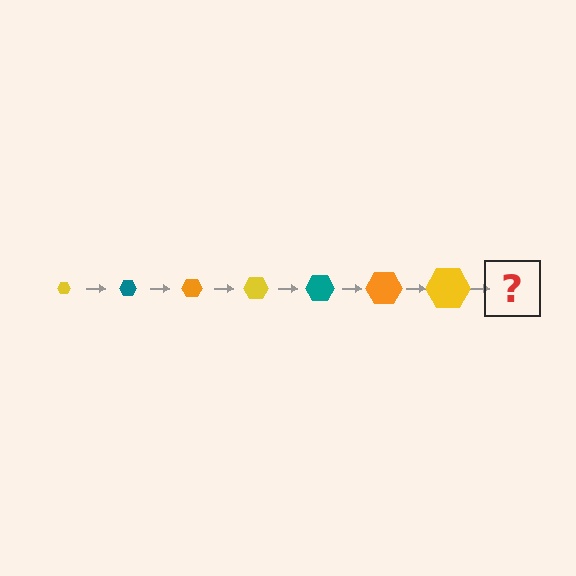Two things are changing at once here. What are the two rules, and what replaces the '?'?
The two rules are that the hexagon grows larger each step and the color cycles through yellow, teal, and orange. The '?' should be a teal hexagon, larger than the previous one.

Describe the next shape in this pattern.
It should be a teal hexagon, larger than the previous one.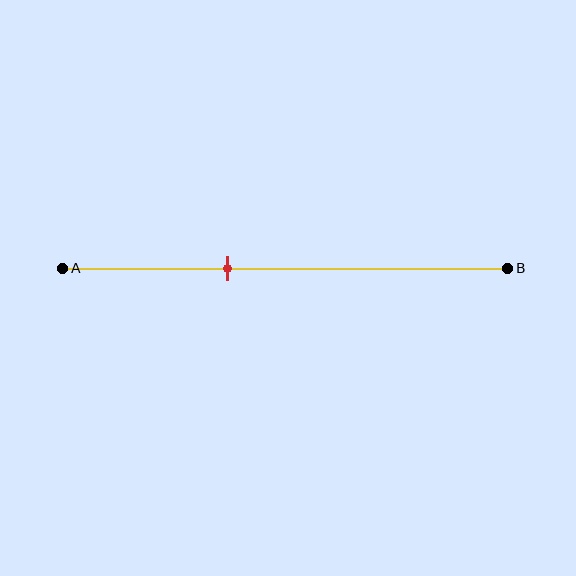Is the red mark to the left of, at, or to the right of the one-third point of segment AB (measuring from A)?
The red mark is to the right of the one-third point of segment AB.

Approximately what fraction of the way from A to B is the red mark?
The red mark is approximately 35% of the way from A to B.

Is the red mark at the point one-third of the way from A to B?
No, the mark is at about 35% from A, not at the 33% one-third point.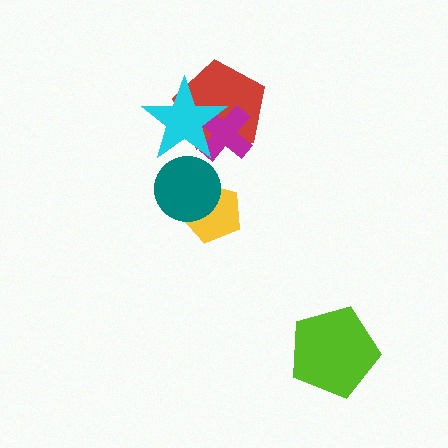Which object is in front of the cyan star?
The teal circle is in front of the cyan star.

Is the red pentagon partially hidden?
Yes, it is partially covered by another shape.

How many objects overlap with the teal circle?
2 objects overlap with the teal circle.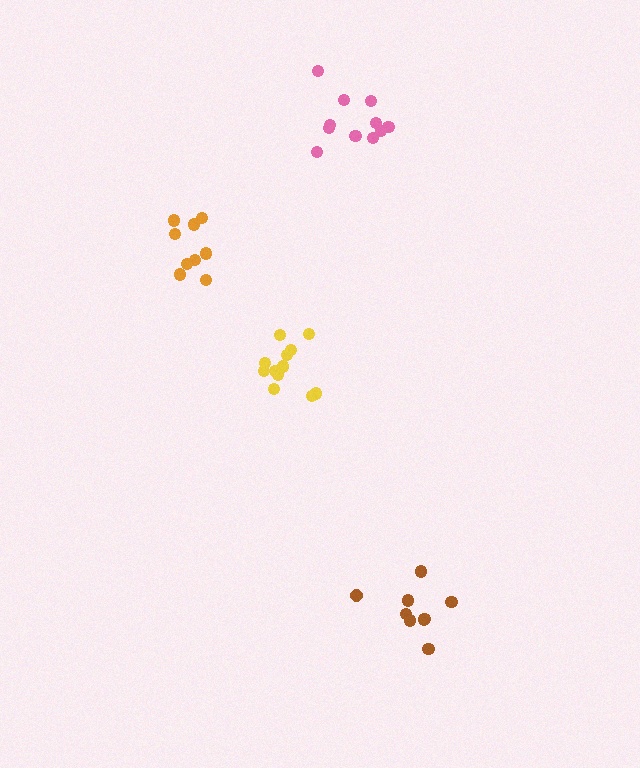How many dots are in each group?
Group 1: 9 dots, Group 2: 12 dots, Group 3: 9 dots, Group 4: 11 dots (41 total).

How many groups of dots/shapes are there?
There are 4 groups.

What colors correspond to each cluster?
The clusters are colored: brown, yellow, orange, pink.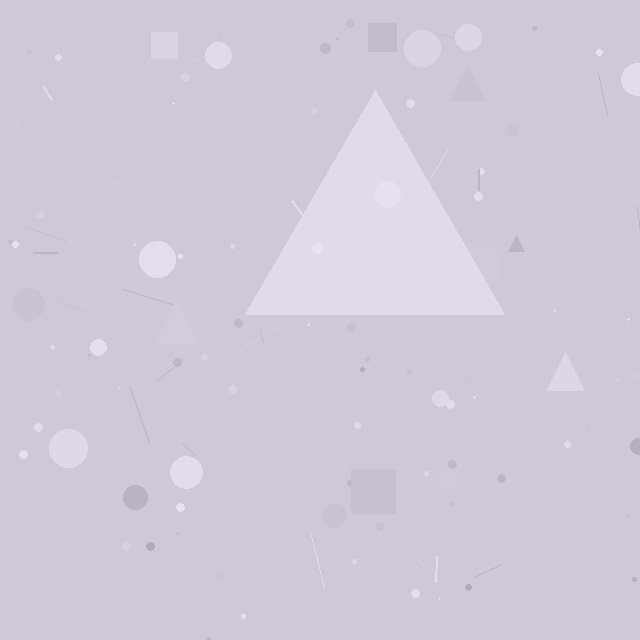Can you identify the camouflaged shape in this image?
The camouflaged shape is a triangle.